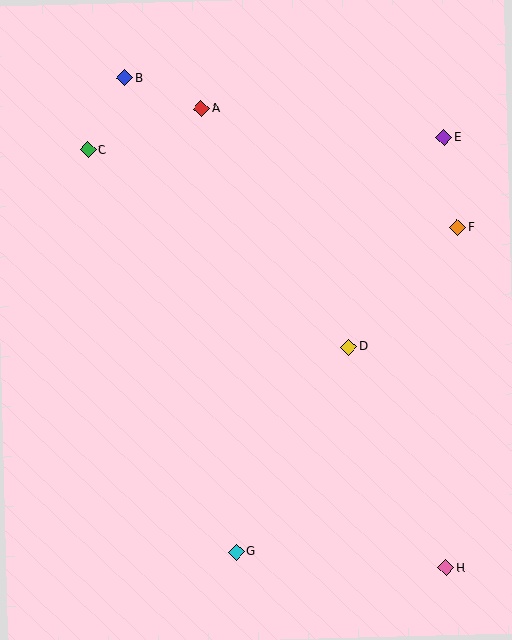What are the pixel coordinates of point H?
Point H is at (446, 568).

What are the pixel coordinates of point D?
Point D is at (349, 347).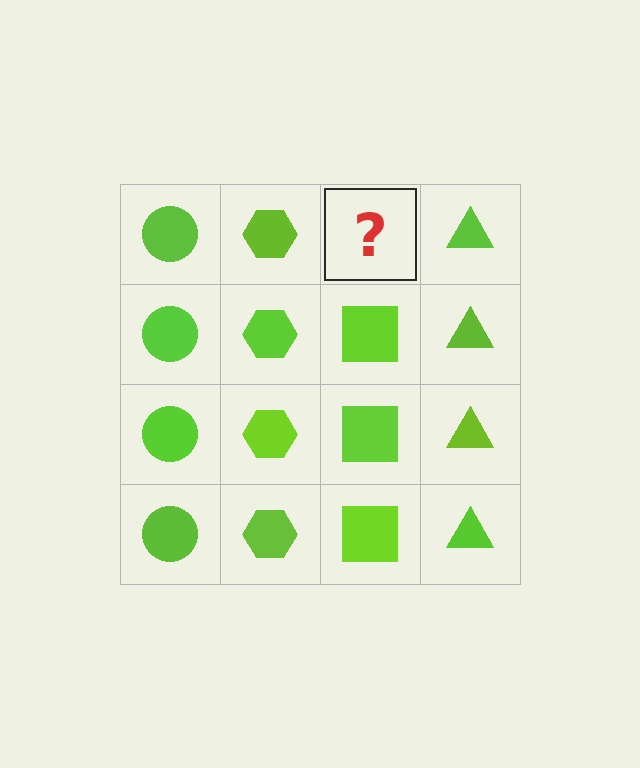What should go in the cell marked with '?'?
The missing cell should contain a lime square.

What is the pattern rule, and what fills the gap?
The rule is that each column has a consistent shape. The gap should be filled with a lime square.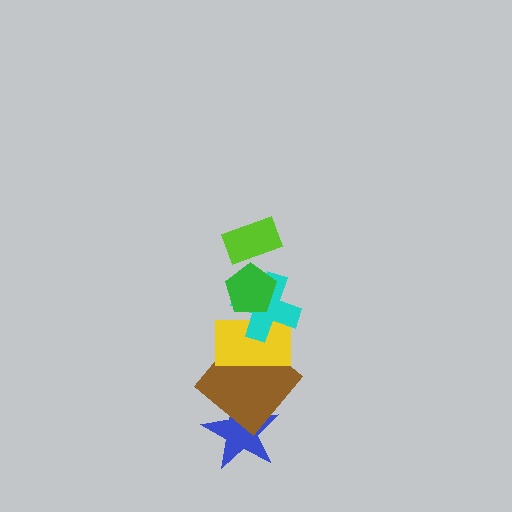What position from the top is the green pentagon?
The green pentagon is 2nd from the top.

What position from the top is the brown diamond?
The brown diamond is 5th from the top.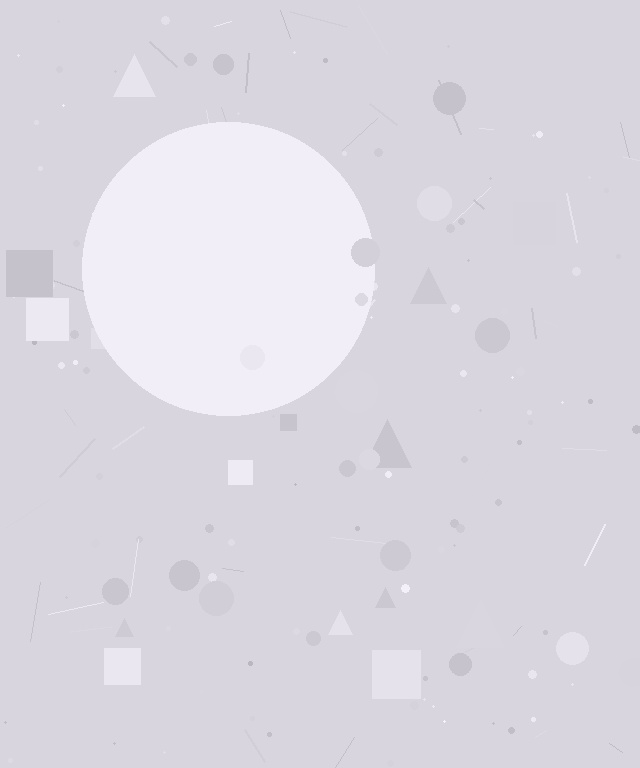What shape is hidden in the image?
A circle is hidden in the image.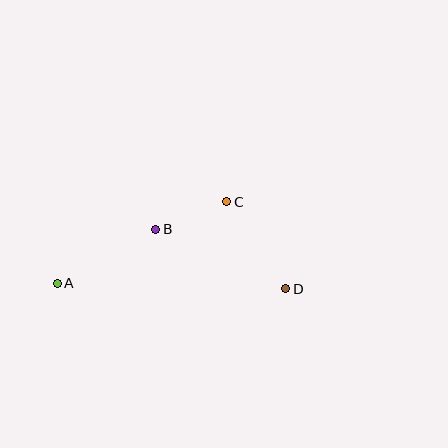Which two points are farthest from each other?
Points A and D are farthest from each other.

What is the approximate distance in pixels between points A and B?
The distance between A and B is approximately 112 pixels.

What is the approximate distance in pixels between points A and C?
The distance between A and C is approximately 188 pixels.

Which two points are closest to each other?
Points B and C are closest to each other.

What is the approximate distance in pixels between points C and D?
The distance between C and D is approximately 105 pixels.